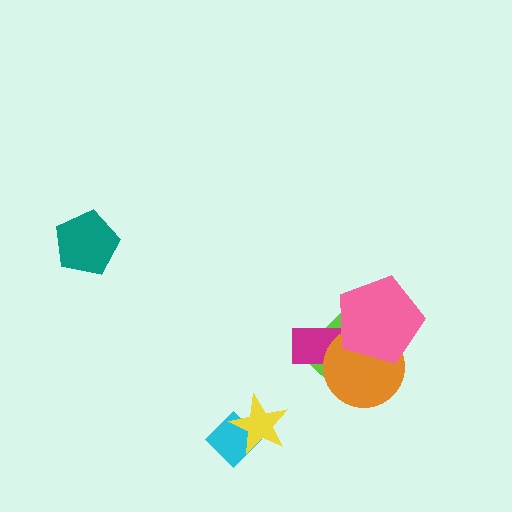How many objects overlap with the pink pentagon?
3 objects overlap with the pink pentagon.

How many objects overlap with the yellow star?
1 object overlaps with the yellow star.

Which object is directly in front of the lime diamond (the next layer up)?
The magenta rectangle is directly in front of the lime diamond.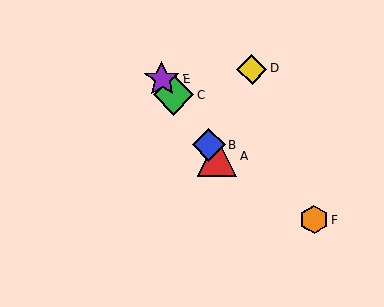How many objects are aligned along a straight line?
4 objects (A, B, C, E) are aligned along a straight line.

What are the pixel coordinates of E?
Object E is at (162, 79).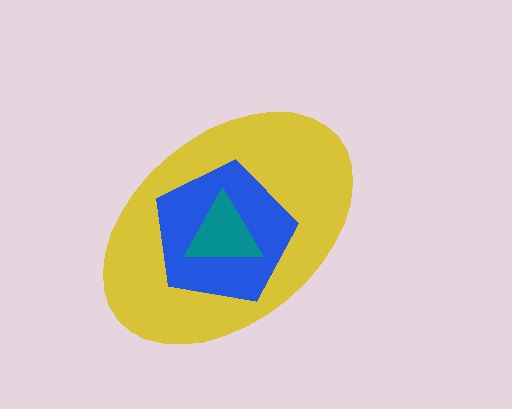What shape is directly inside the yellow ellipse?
The blue pentagon.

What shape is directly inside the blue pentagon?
The teal triangle.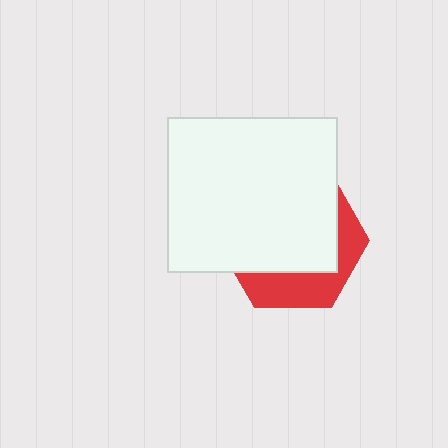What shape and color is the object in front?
The object in front is a white rectangle.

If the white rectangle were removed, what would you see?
You would see the complete red hexagon.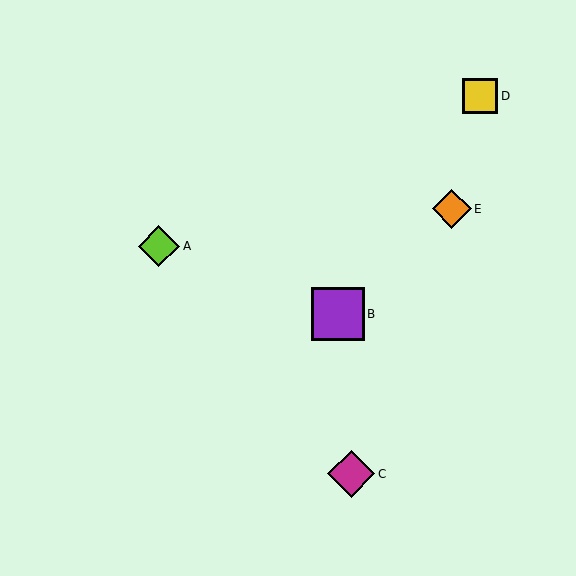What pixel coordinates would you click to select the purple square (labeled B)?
Click at (338, 314) to select the purple square B.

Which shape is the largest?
The purple square (labeled B) is the largest.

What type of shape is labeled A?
Shape A is a lime diamond.